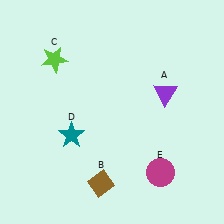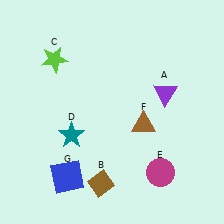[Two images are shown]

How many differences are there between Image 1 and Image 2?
There are 2 differences between the two images.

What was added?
A brown triangle (F), a blue square (G) were added in Image 2.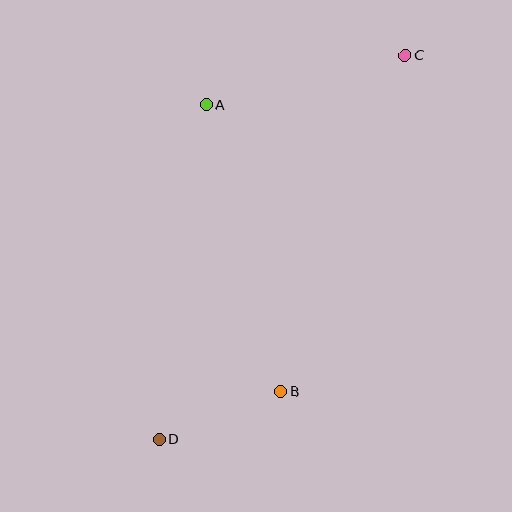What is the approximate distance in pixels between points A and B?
The distance between A and B is approximately 296 pixels.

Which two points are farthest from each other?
Points C and D are farthest from each other.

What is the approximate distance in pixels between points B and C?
The distance between B and C is approximately 359 pixels.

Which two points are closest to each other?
Points B and D are closest to each other.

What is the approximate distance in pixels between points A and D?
The distance between A and D is approximately 338 pixels.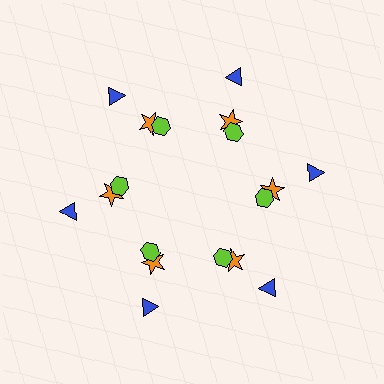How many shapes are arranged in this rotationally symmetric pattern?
There are 18 shapes, arranged in 6 groups of 3.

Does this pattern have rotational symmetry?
Yes, this pattern has 6-fold rotational symmetry. It looks the same after rotating 60 degrees around the center.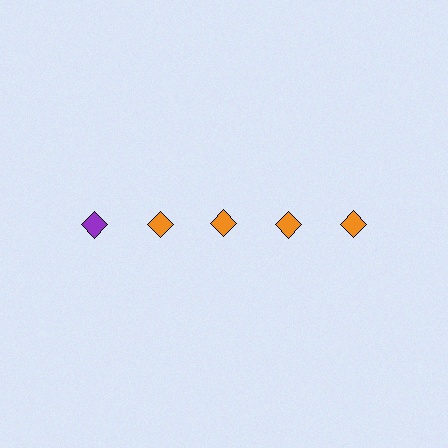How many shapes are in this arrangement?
There are 5 shapes arranged in a grid pattern.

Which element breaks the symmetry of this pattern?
The purple diamond in the top row, leftmost column breaks the symmetry. All other shapes are orange diamonds.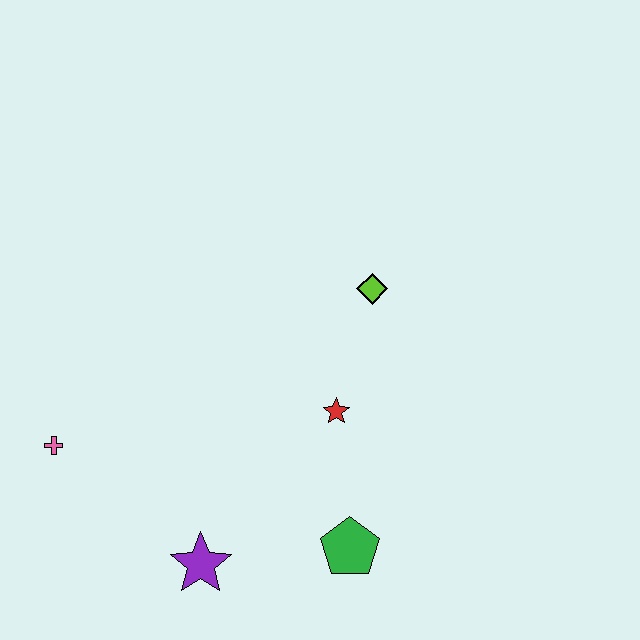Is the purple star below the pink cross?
Yes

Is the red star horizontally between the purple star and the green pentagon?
Yes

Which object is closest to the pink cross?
The purple star is closest to the pink cross.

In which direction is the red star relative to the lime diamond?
The red star is below the lime diamond.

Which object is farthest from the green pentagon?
The pink cross is farthest from the green pentagon.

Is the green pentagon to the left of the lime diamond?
Yes